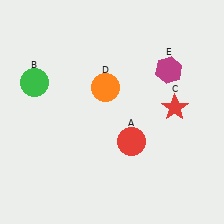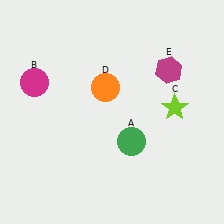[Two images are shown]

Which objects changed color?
A changed from red to green. B changed from green to magenta. C changed from red to lime.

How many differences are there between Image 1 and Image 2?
There are 3 differences between the two images.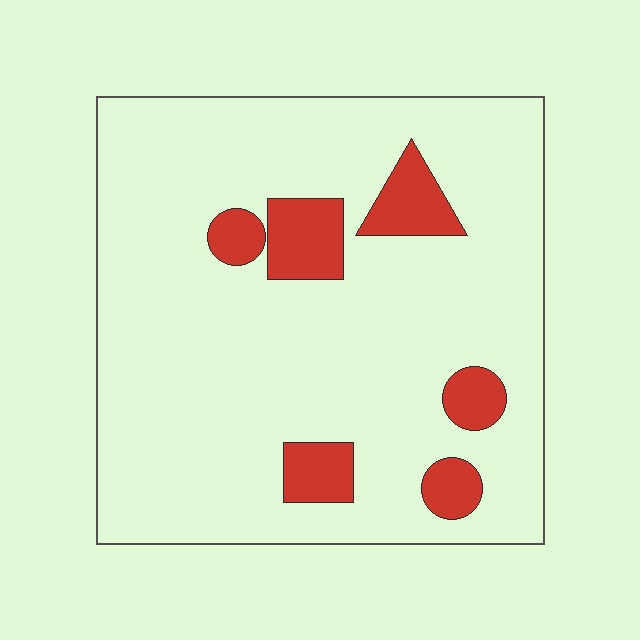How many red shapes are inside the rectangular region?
6.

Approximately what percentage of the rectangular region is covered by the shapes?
Approximately 15%.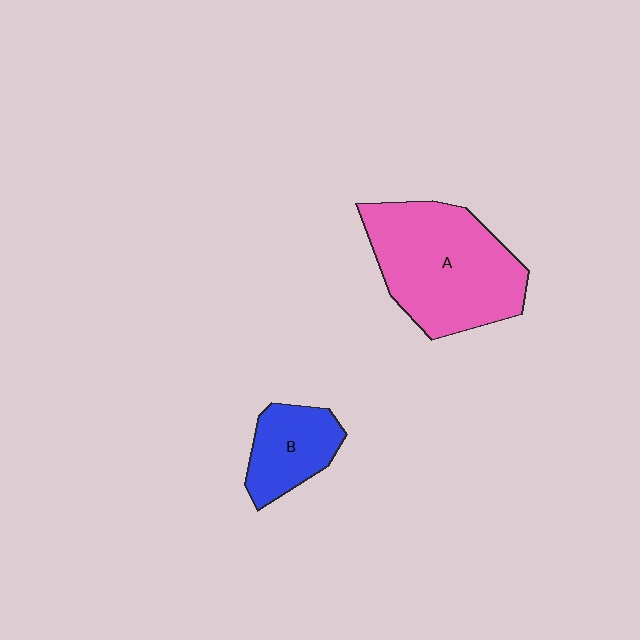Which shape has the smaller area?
Shape B (blue).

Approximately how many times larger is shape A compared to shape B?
Approximately 2.3 times.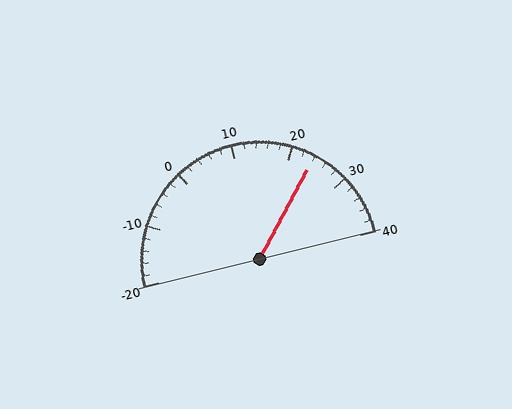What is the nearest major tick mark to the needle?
The nearest major tick mark is 20.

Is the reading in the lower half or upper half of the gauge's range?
The reading is in the upper half of the range (-20 to 40).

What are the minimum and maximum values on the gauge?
The gauge ranges from -20 to 40.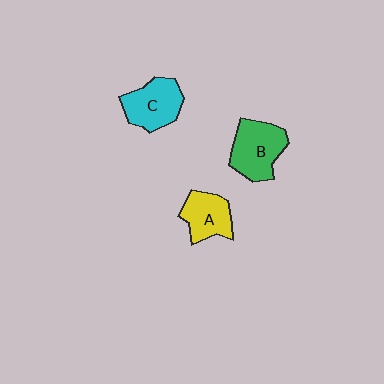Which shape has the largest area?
Shape B (green).